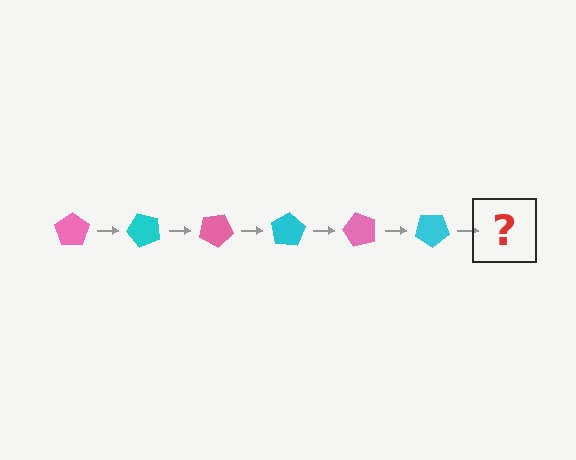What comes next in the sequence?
The next element should be a pink pentagon, rotated 300 degrees from the start.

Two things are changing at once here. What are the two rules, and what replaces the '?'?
The two rules are that it rotates 50 degrees each step and the color cycles through pink and cyan. The '?' should be a pink pentagon, rotated 300 degrees from the start.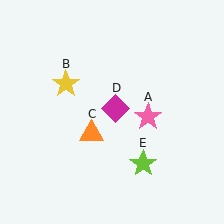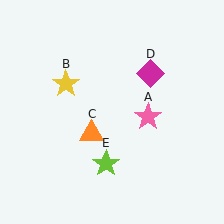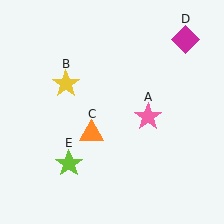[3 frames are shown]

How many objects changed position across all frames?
2 objects changed position: magenta diamond (object D), lime star (object E).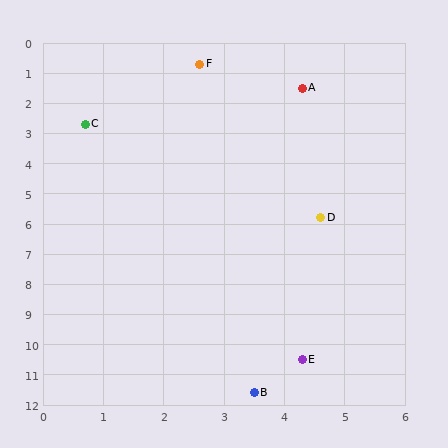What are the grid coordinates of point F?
Point F is at approximately (2.6, 0.7).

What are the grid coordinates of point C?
Point C is at approximately (0.7, 2.7).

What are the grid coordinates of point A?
Point A is at approximately (4.3, 1.5).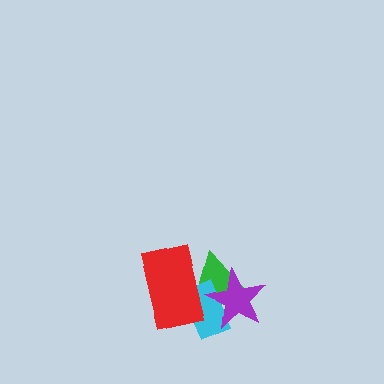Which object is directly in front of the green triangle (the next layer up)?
The cyan rectangle is directly in front of the green triangle.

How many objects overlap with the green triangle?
3 objects overlap with the green triangle.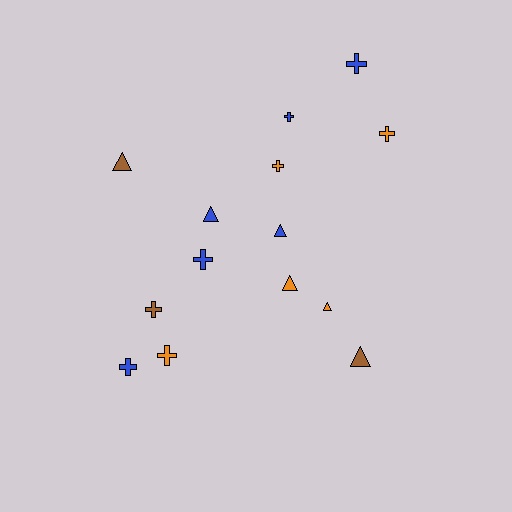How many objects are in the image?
There are 14 objects.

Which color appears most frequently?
Blue, with 6 objects.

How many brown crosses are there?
There is 1 brown cross.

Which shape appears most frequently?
Cross, with 8 objects.